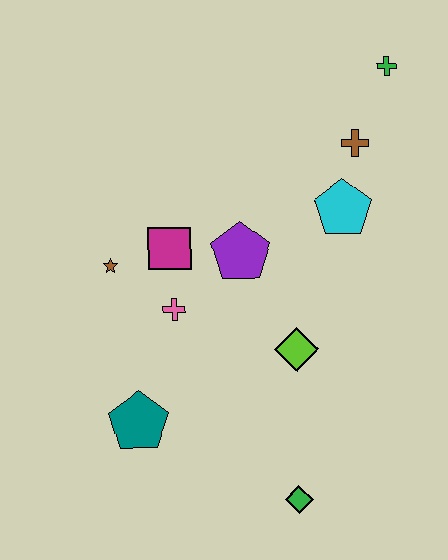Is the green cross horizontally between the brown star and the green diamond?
No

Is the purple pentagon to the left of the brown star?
No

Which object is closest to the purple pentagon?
The magenta square is closest to the purple pentagon.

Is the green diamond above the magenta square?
No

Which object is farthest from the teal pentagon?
The green cross is farthest from the teal pentagon.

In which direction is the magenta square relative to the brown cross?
The magenta square is to the left of the brown cross.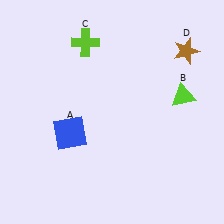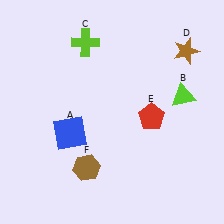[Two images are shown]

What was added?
A red pentagon (E), a brown hexagon (F) were added in Image 2.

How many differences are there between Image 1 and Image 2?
There are 2 differences between the two images.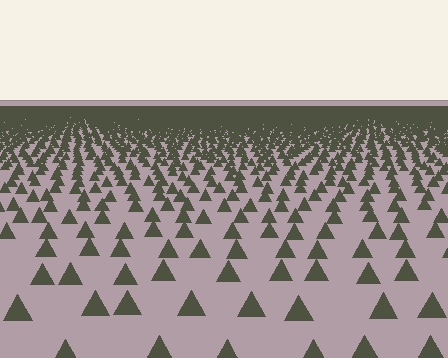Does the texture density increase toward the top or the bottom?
Density increases toward the top.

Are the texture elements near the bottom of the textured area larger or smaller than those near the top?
Larger. Near the bottom, elements are closer to the viewer and appear at a bigger on-screen size.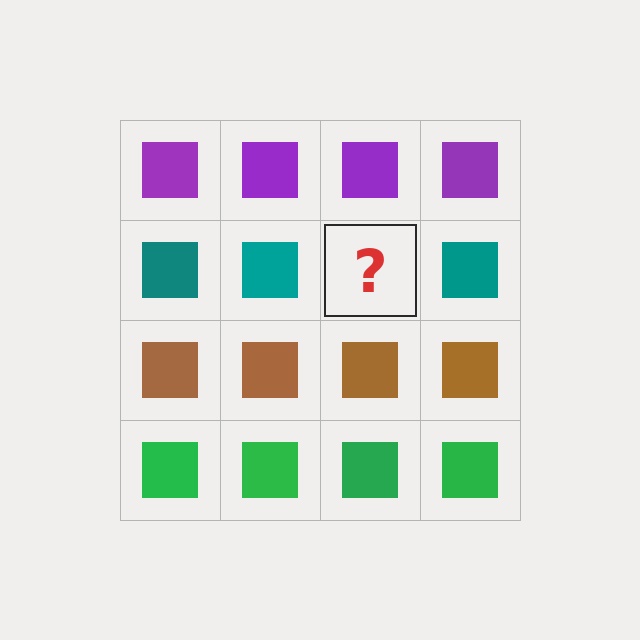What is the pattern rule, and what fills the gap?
The rule is that each row has a consistent color. The gap should be filled with a teal square.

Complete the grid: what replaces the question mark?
The question mark should be replaced with a teal square.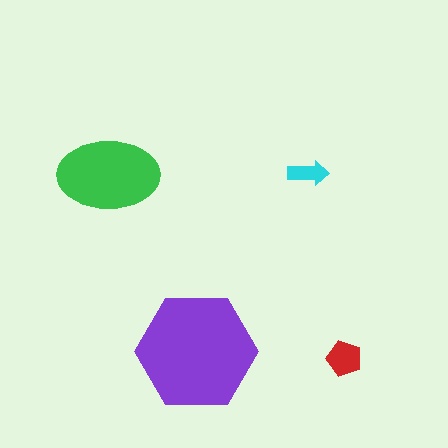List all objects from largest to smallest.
The purple hexagon, the green ellipse, the red pentagon, the cyan arrow.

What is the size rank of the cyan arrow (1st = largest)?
4th.